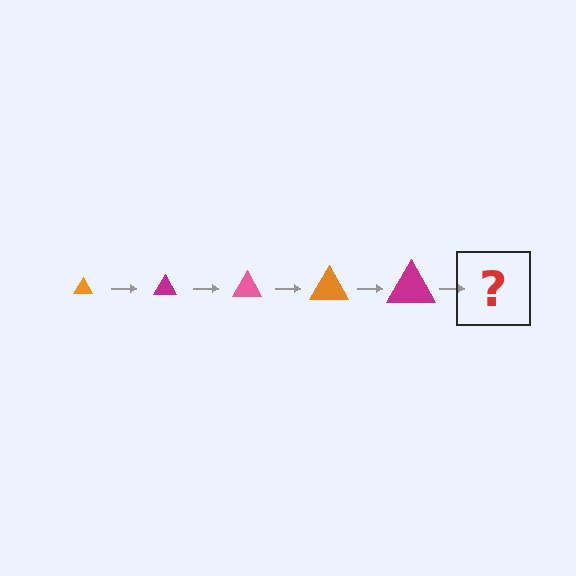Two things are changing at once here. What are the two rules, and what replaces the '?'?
The two rules are that the triangle grows larger each step and the color cycles through orange, magenta, and pink. The '?' should be a pink triangle, larger than the previous one.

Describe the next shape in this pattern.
It should be a pink triangle, larger than the previous one.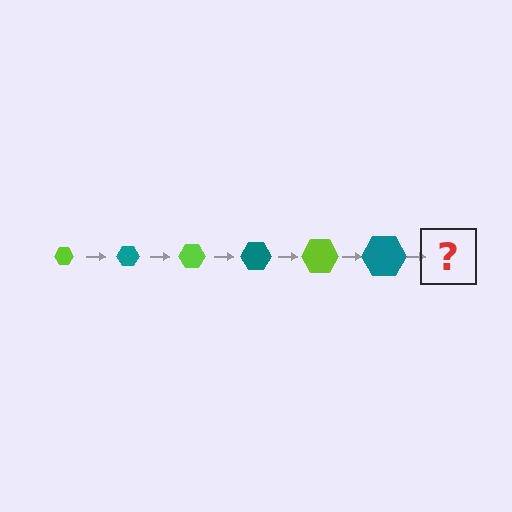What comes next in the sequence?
The next element should be a lime hexagon, larger than the previous one.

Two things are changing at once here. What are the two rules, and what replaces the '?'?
The two rules are that the hexagon grows larger each step and the color cycles through lime and teal. The '?' should be a lime hexagon, larger than the previous one.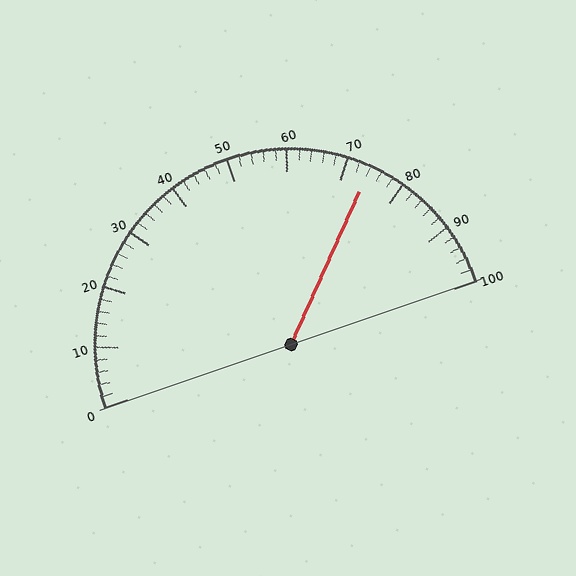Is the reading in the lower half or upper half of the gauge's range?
The reading is in the upper half of the range (0 to 100).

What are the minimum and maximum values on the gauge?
The gauge ranges from 0 to 100.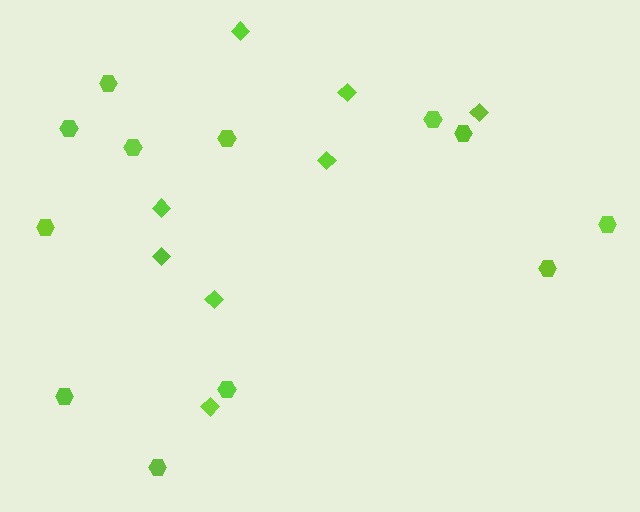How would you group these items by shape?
There are 2 groups: one group of hexagons (12) and one group of diamonds (8).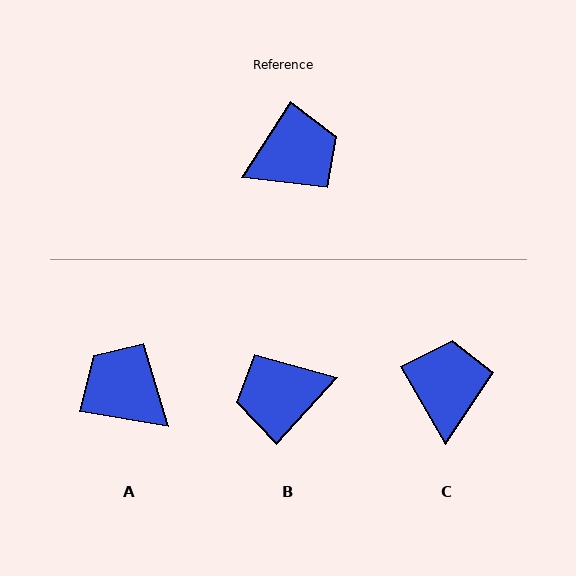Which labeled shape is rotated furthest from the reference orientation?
B, about 171 degrees away.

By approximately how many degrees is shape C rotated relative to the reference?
Approximately 63 degrees counter-clockwise.